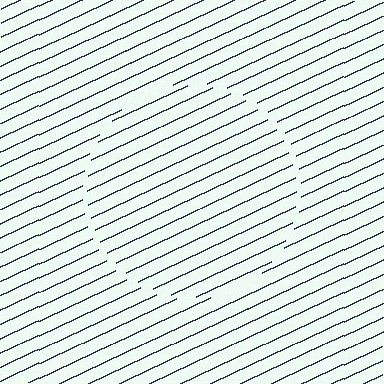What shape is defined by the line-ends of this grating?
An illusory circle. The interior of the shape contains the same grating, shifted by half a period — the contour is defined by the phase discontinuity where line-ends from the inner and outer gratings abut.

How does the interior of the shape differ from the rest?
The interior of the shape contains the same grating, shifted by half a period — the contour is defined by the phase discontinuity where line-ends from the inner and outer gratings abut.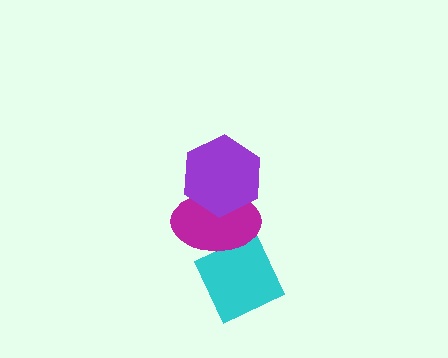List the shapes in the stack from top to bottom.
From top to bottom: the purple hexagon, the magenta ellipse, the cyan diamond.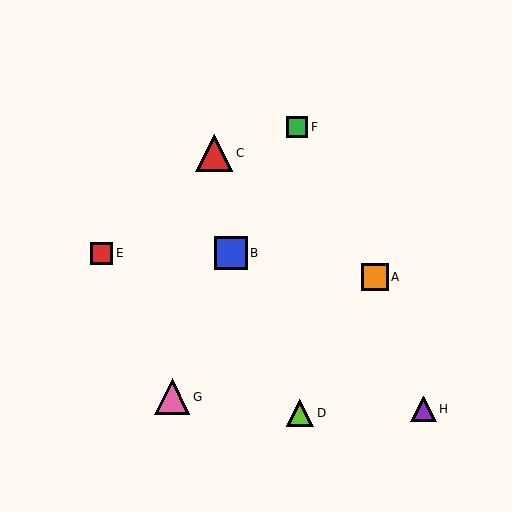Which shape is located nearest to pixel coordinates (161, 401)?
The pink triangle (labeled G) at (172, 397) is nearest to that location.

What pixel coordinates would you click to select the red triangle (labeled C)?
Click at (214, 153) to select the red triangle C.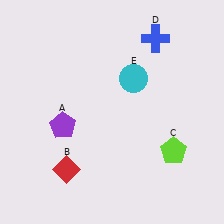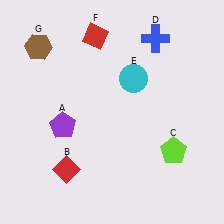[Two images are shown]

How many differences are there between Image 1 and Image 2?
There are 2 differences between the two images.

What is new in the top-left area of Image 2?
A red diamond (F) was added in the top-left area of Image 2.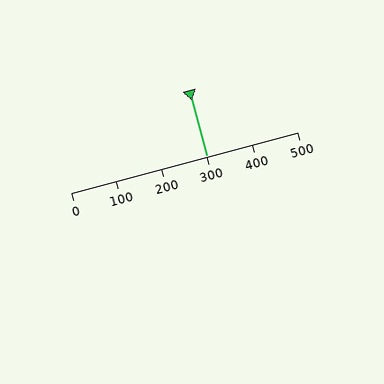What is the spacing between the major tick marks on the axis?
The major ticks are spaced 100 apart.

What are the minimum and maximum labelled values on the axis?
The axis runs from 0 to 500.